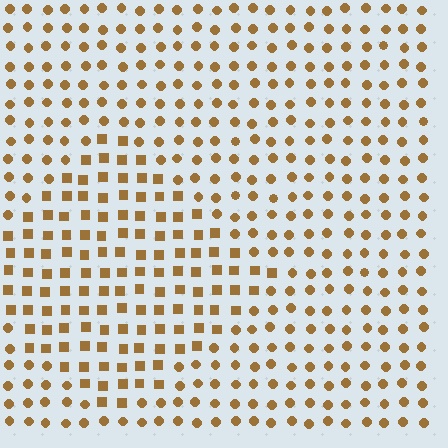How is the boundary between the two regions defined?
The boundary is defined by a change in element shape: squares inside vs. circles outside. All elements share the same color and spacing.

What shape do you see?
I see a diamond.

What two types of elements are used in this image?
The image uses squares inside the diamond region and circles outside it.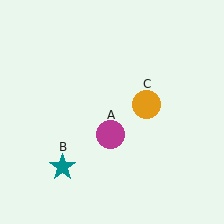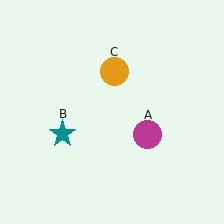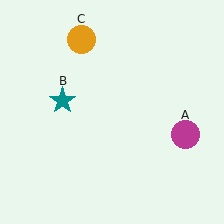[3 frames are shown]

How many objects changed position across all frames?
3 objects changed position: magenta circle (object A), teal star (object B), orange circle (object C).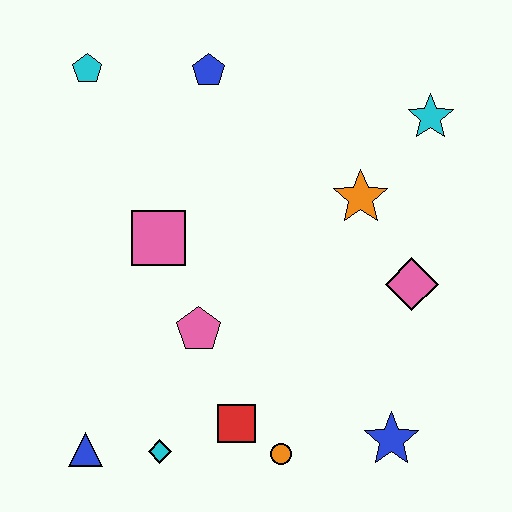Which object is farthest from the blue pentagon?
The blue star is farthest from the blue pentagon.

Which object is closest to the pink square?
The pink pentagon is closest to the pink square.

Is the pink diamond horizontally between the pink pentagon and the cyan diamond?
No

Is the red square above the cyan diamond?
Yes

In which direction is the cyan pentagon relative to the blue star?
The cyan pentagon is above the blue star.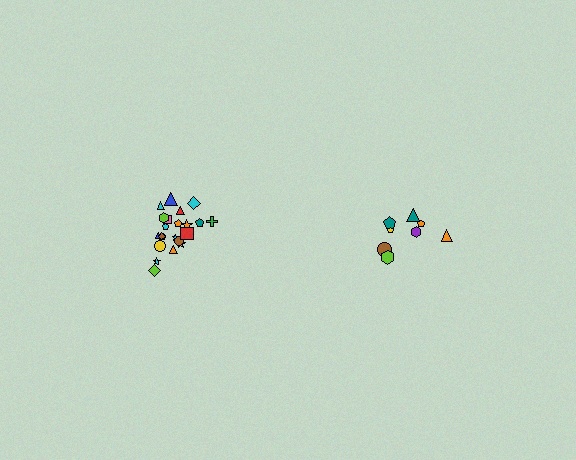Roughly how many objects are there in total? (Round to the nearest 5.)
Roughly 30 objects in total.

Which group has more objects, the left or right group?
The left group.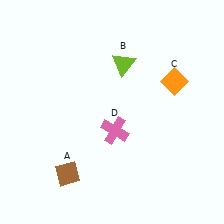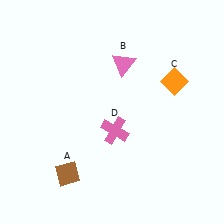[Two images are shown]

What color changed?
The triangle (B) changed from lime in Image 1 to pink in Image 2.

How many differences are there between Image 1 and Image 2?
There is 1 difference between the two images.